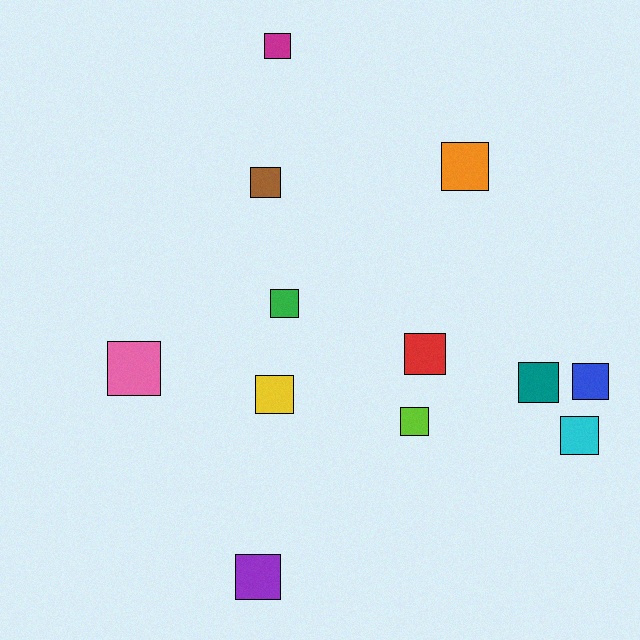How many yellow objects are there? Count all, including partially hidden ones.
There is 1 yellow object.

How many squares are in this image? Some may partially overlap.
There are 12 squares.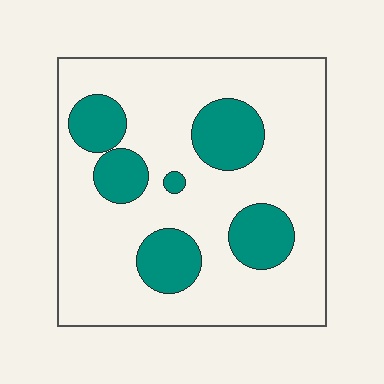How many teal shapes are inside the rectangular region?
6.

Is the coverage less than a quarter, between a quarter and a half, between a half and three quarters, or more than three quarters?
Less than a quarter.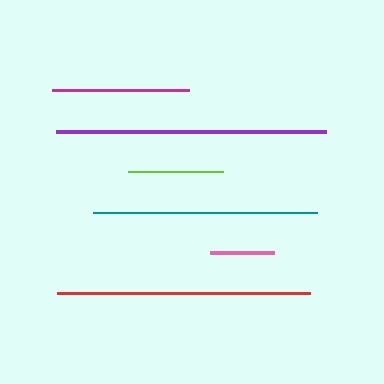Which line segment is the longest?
The purple line is the longest at approximately 270 pixels.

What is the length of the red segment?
The red segment is approximately 254 pixels long.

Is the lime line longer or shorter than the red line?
The red line is longer than the lime line.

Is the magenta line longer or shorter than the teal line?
The teal line is longer than the magenta line.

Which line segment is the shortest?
The pink line is the shortest at approximately 64 pixels.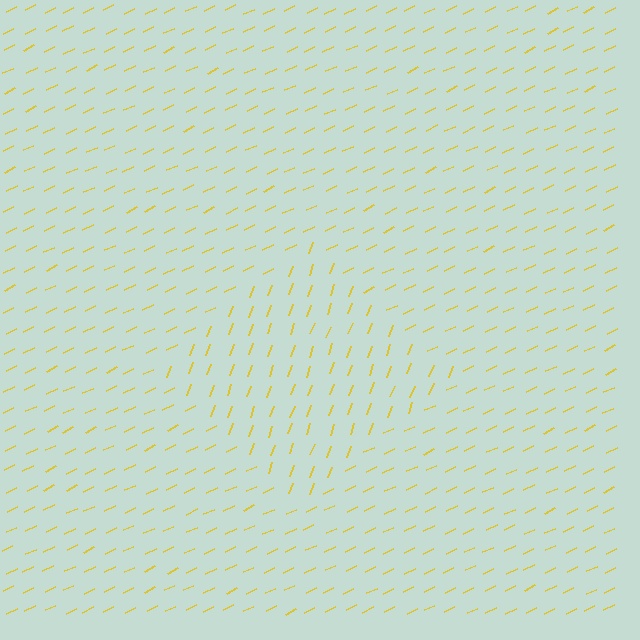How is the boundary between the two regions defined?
The boundary is defined purely by a change in line orientation (approximately 45 degrees difference). All lines are the same color and thickness.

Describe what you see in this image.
The image is filled with small yellow line segments. A diamond region in the image has lines oriented differently from the surrounding lines, creating a visible texture boundary.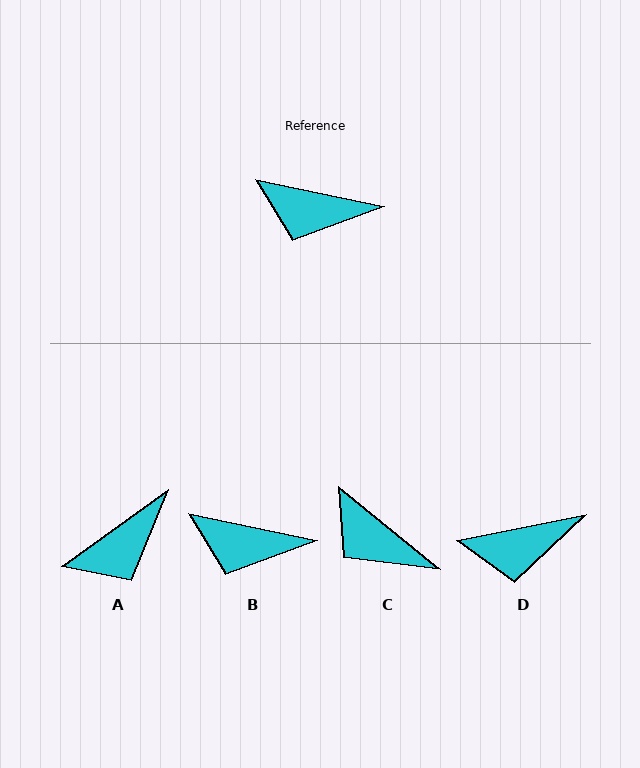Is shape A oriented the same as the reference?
No, it is off by about 48 degrees.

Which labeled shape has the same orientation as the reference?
B.